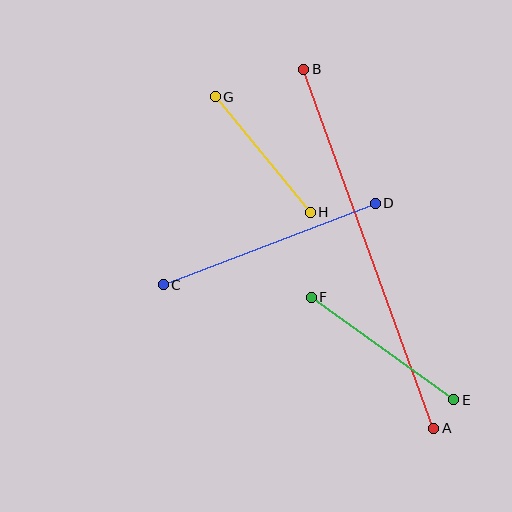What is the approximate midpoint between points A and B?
The midpoint is at approximately (369, 249) pixels.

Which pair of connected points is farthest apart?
Points A and B are farthest apart.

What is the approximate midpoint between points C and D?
The midpoint is at approximately (269, 244) pixels.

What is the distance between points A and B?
The distance is approximately 382 pixels.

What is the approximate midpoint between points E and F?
The midpoint is at approximately (382, 349) pixels.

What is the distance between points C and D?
The distance is approximately 227 pixels.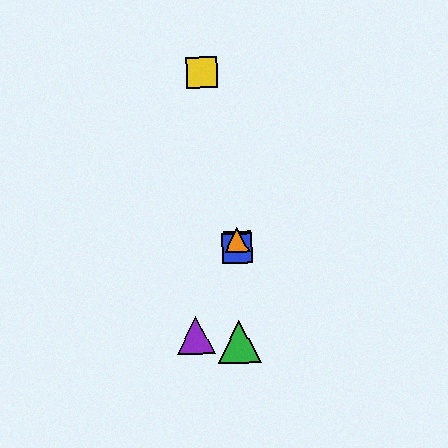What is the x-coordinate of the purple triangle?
The purple triangle is at x≈196.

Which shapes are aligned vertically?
The red square, the blue square, the green triangle, the orange triangle are aligned vertically.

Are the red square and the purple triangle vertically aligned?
No, the red square is at x≈237 and the purple triangle is at x≈196.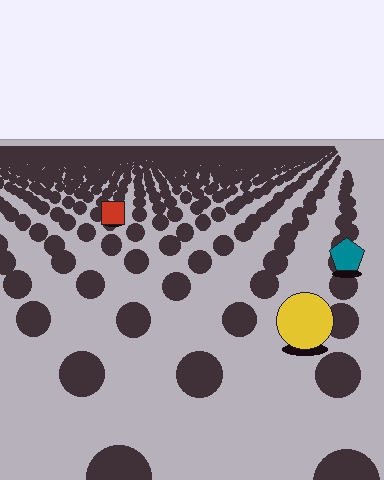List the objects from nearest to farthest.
From nearest to farthest: the yellow circle, the teal pentagon, the red square.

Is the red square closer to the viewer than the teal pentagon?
No. The teal pentagon is closer — you can tell from the texture gradient: the ground texture is coarser near it.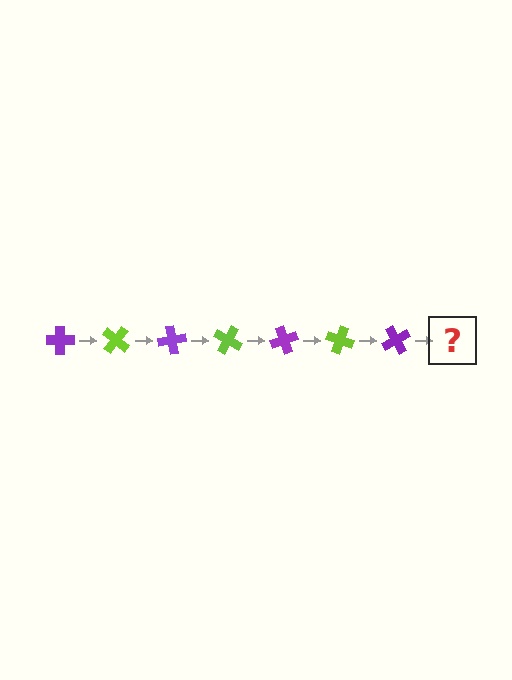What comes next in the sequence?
The next element should be a lime cross, rotated 280 degrees from the start.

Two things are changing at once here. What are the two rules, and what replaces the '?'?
The two rules are that it rotates 40 degrees each step and the color cycles through purple and lime. The '?' should be a lime cross, rotated 280 degrees from the start.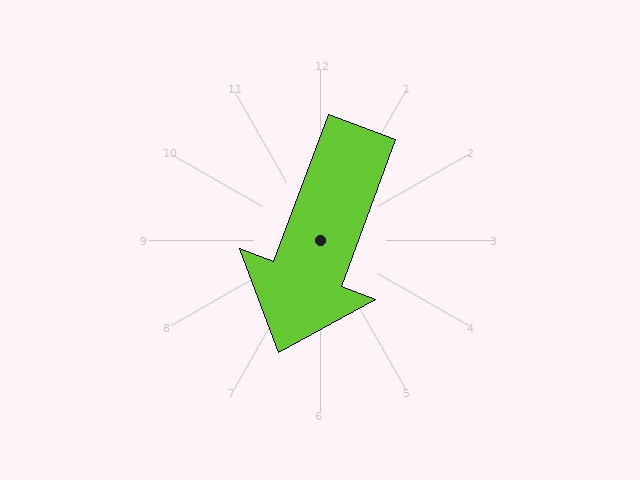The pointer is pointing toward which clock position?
Roughly 7 o'clock.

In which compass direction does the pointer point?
South.